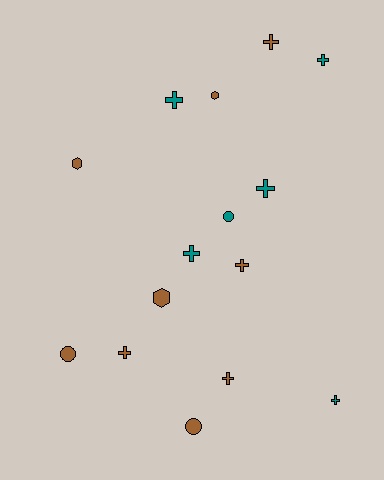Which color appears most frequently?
Brown, with 9 objects.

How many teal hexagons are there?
There are no teal hexagons.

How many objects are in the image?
There are 15 objects.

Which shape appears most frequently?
Cross, with 9 objects.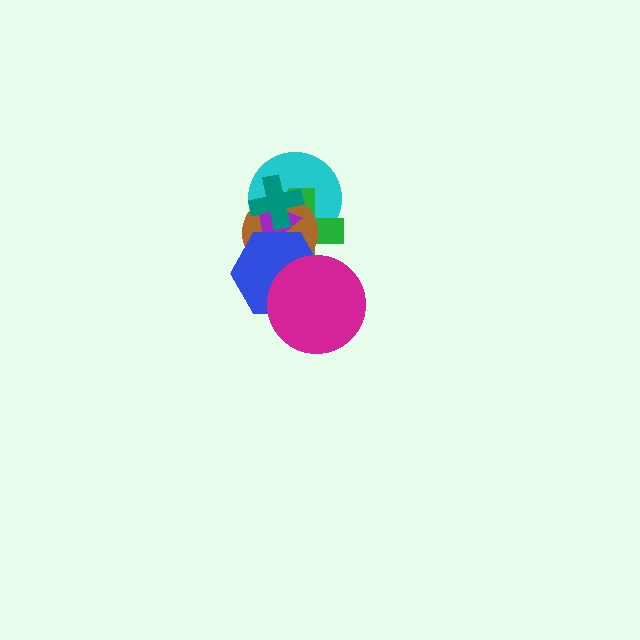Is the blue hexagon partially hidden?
Yes, it is partially covered by another shape.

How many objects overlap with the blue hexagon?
5 objects overlap with the blue hexagon.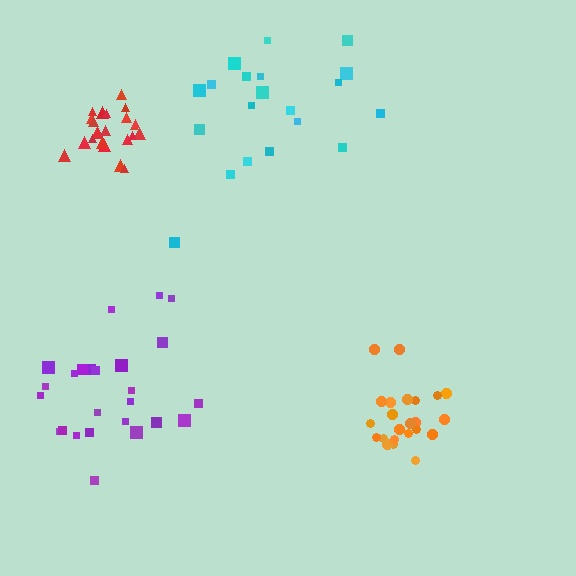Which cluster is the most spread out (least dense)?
Cyan.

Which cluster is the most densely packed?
Red.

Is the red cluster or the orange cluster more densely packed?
Red.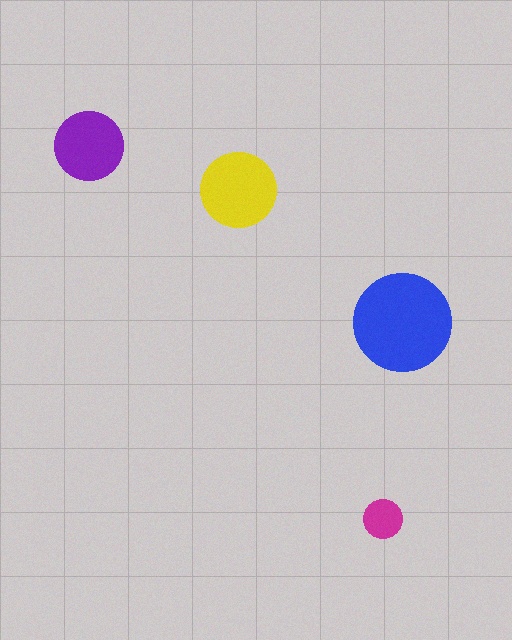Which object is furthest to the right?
The blue circle is rightmost.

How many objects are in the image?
There are 4 objects in the image.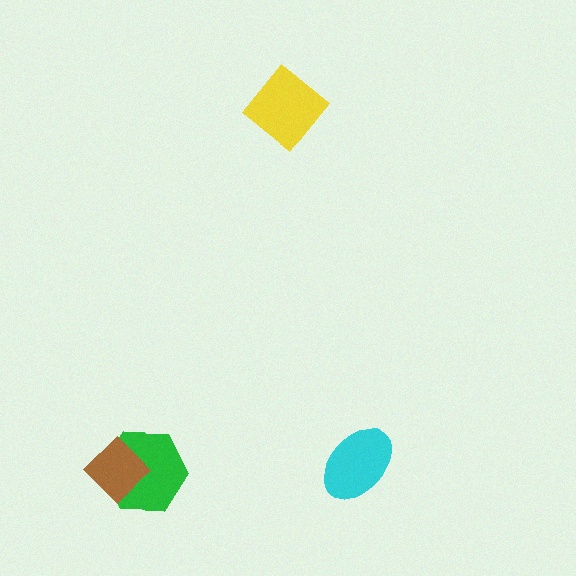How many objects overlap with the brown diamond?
1 object overlaps with the brown diamond.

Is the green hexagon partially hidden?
Yes, it is partially covered by another shape.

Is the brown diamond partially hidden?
No, no other shape covers it.